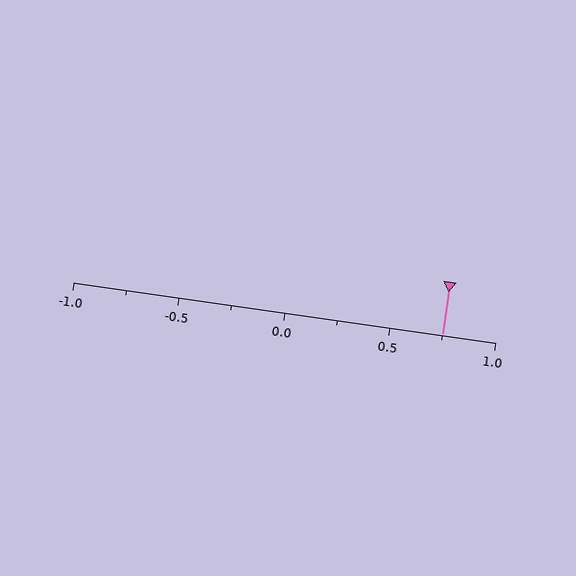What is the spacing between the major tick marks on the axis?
The major ticks are spaced 0.5 apart.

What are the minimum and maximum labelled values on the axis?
The axis runs from -1.0 to 1.0.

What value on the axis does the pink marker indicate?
The marker indicates approximately 0.75.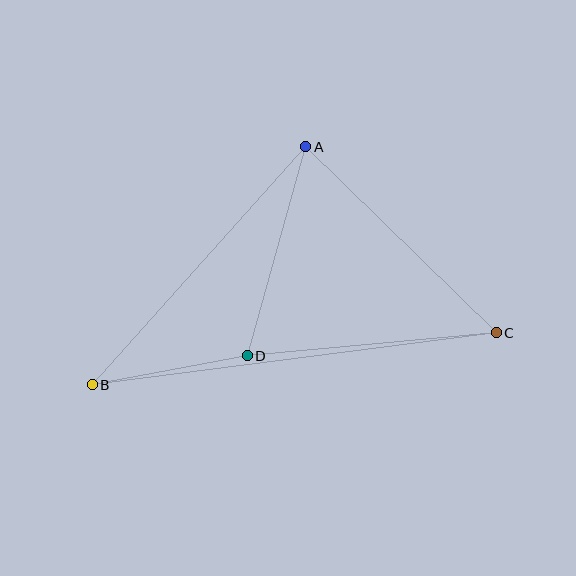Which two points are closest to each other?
Points B and D are closest to each other.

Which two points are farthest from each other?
Points B and C are farthest from each other.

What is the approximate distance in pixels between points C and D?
The distance between C and D is approximately 250 pixels.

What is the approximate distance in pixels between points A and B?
The distance between A and B is approximately 320 pixels.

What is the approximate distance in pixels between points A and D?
The distance between A and D is approximately 217 pixels.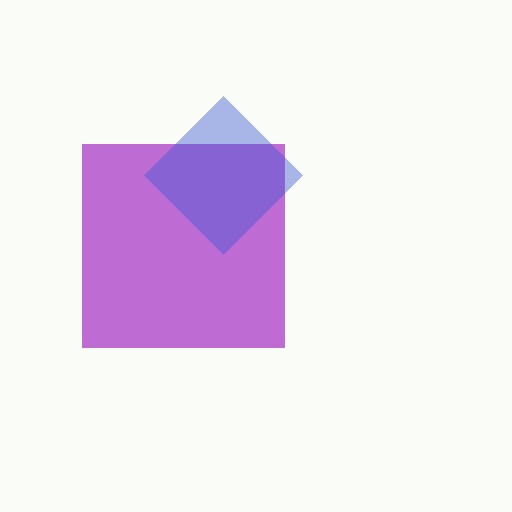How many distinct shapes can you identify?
There are 2 distinct shapes: a purple square, a blue diamond.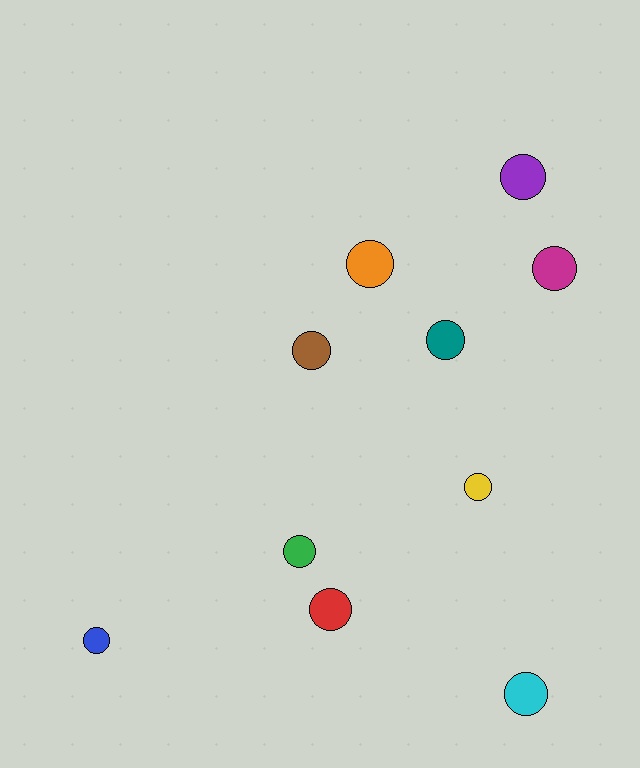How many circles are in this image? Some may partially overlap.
There are 10 circles.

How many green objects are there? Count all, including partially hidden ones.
There is 1 green object.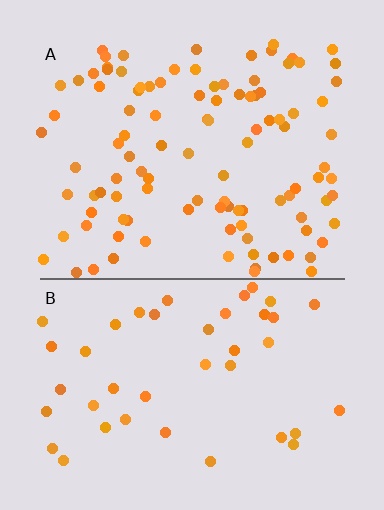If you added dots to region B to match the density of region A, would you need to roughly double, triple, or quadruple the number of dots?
Approximately double.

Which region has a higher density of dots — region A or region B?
A (the top).